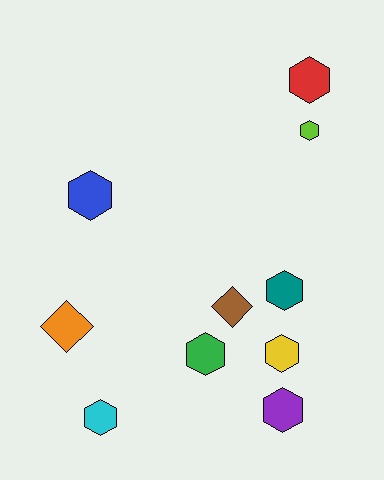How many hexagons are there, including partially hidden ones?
There are 8 hexagons.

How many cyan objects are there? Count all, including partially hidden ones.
There is 1 cyan object.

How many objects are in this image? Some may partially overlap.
There are 10 objects.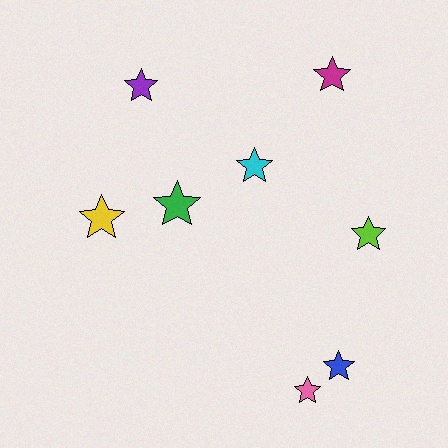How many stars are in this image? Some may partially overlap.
There are 8 stars.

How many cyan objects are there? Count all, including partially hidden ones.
There is 1 cyan object.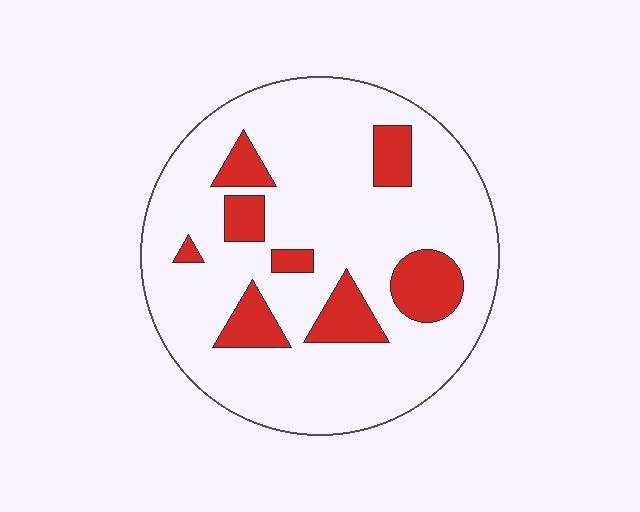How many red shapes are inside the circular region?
8.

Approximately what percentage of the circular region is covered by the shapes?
Approximately 20%.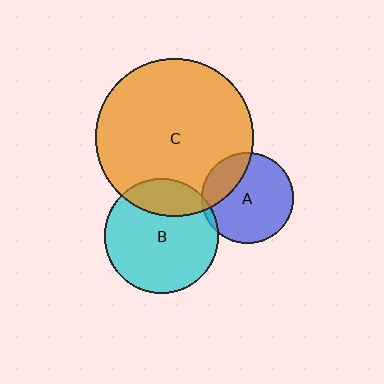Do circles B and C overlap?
Yes.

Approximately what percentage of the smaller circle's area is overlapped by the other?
Approximately 25%.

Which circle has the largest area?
Circle C (orange).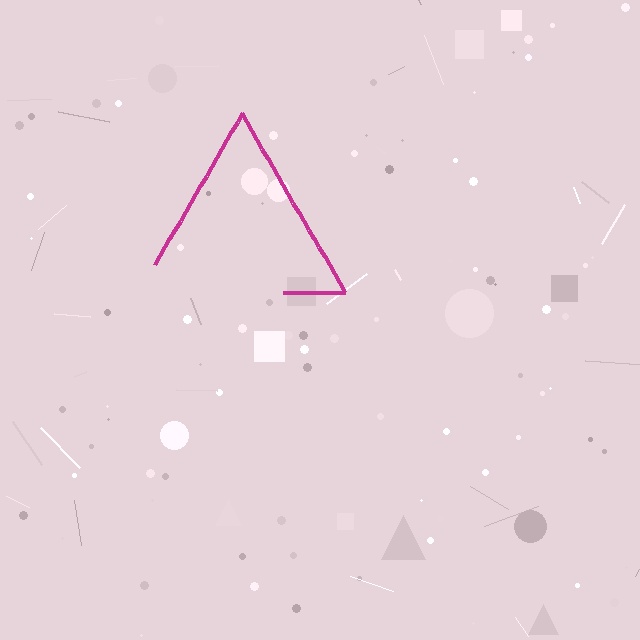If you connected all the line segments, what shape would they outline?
They would outline a triangle.